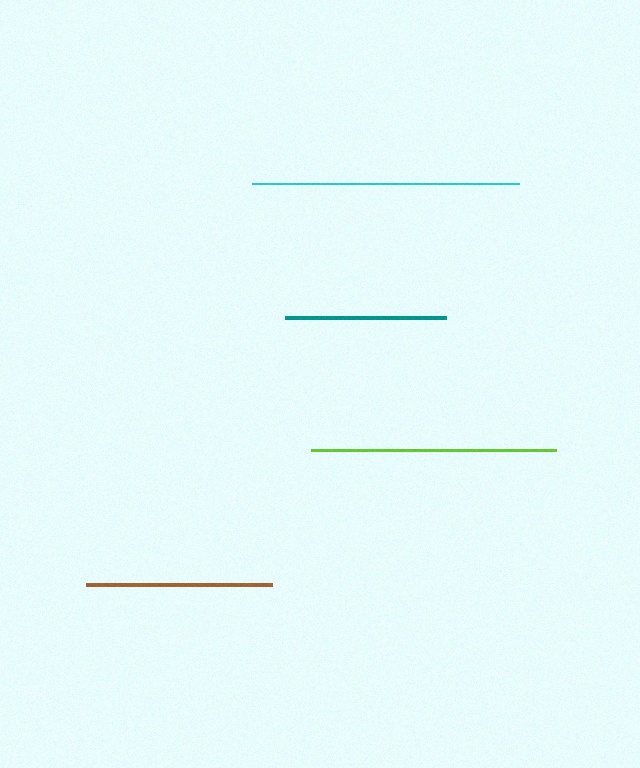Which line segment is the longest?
The cyan line is the longest at approximately 268 pixels.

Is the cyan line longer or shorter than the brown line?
The cyan line is longer than the brown line.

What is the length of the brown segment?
The brown segment is approximately 187 pixels long.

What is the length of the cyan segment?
The cyan segment is approximately 268 pixels long.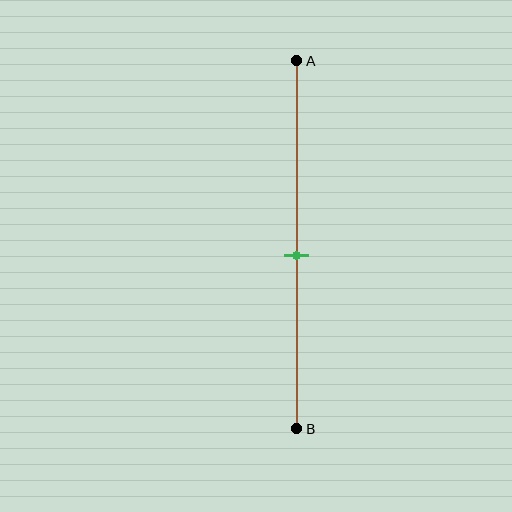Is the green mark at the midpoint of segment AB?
Yes, the mark is approximately at the midpoint.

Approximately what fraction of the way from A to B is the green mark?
The green mark is approximately 55% of the way from A to B.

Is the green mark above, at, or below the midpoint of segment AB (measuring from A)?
The green mark is approximately at the midpoint of segment AB.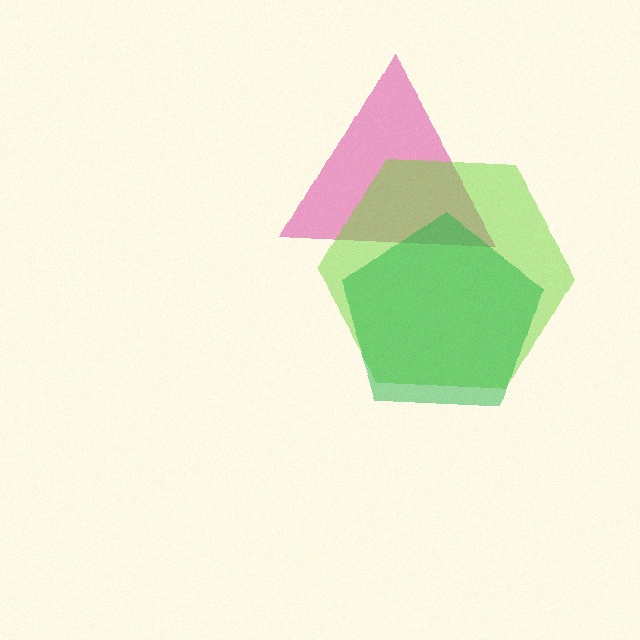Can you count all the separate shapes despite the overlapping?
Yes, there are 3 separate shapes.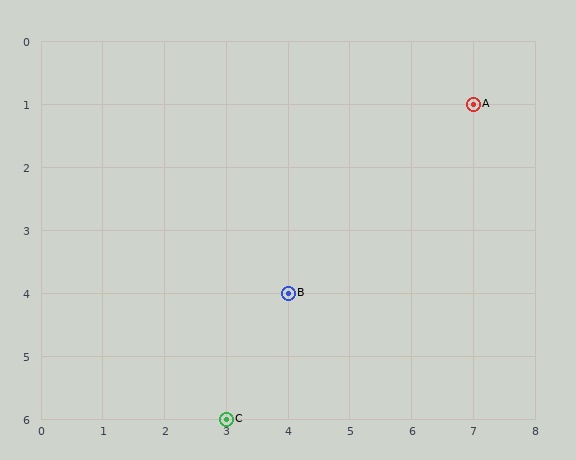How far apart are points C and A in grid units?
Points C and A are 4 columns and 5 rows apart (about 6.4 grid units diagonally).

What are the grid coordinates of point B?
Point B is at grid coordinates (4, 4).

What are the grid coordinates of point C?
Point C is at grid coordinates (3, 6).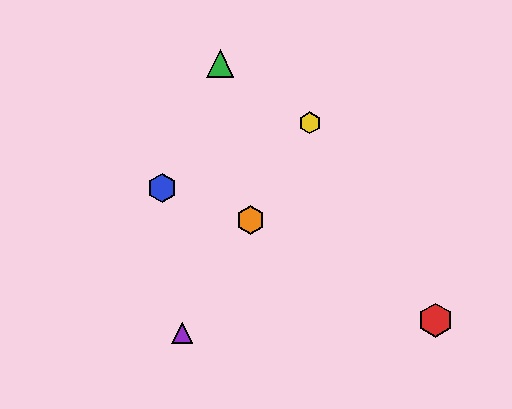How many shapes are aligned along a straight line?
3 shapes (the yellow hexagon, the purple triangle, the orange hexagon) are aligned along a straight line.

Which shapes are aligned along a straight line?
The yellow hexagon, the purple triangle, the orange hexagon are aligned along a straight line.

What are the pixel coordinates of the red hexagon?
The red hexagon is at (435, 320).